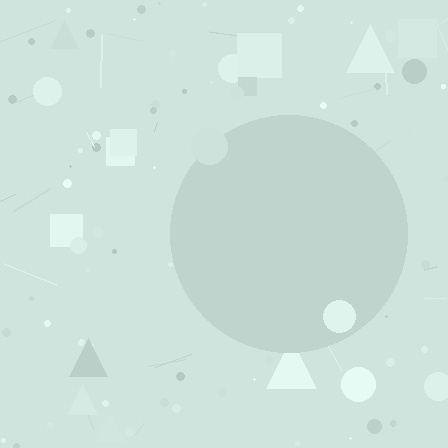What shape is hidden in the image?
A circle is hidden in the image.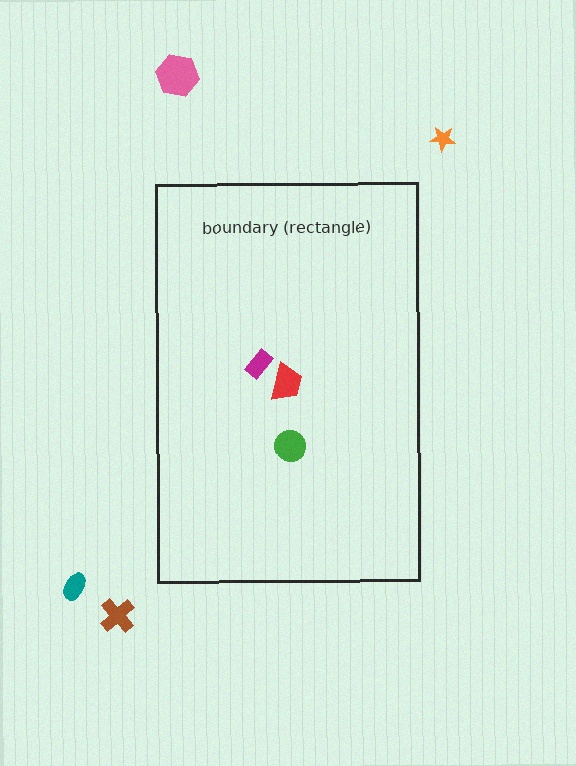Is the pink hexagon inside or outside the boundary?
Outside.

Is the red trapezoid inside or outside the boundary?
Inside.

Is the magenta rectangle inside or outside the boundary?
Inside.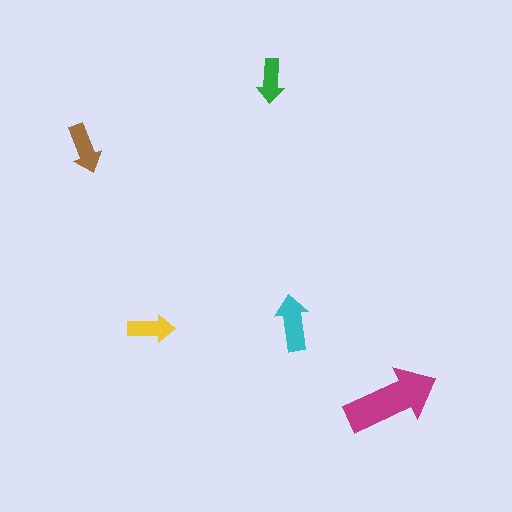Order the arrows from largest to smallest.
the magenta one, the cyan one, the brown one, the yellow one, the green one.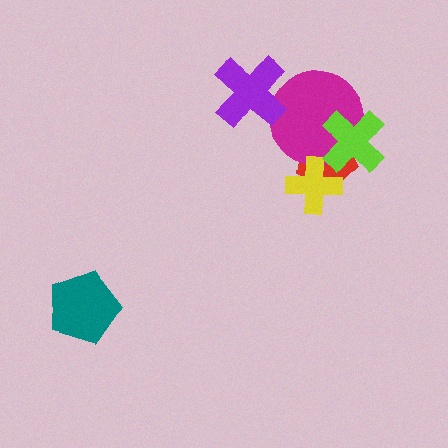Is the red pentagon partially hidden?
Yes, it is partially covered by another shape.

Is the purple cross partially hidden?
No, no other shape covers it.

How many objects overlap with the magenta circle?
4 objects overlap with the magenta circle.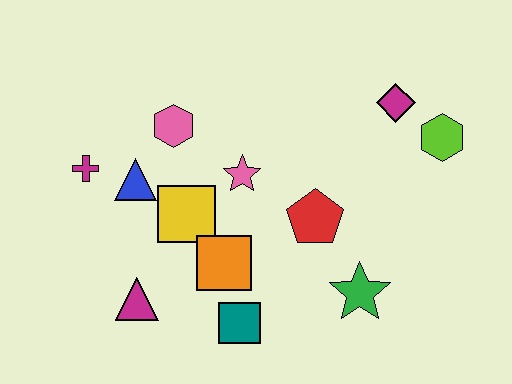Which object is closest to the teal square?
The orange square is closest to the teal square.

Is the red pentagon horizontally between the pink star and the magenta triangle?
No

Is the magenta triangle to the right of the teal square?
No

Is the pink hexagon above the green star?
Yes